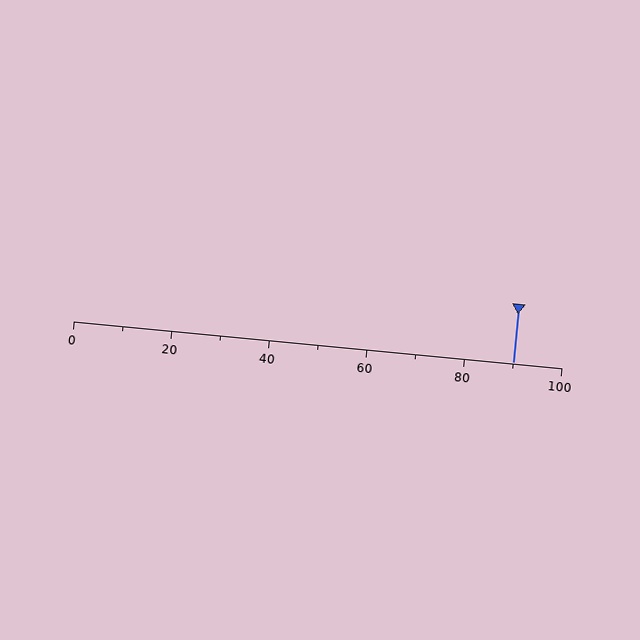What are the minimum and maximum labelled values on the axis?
The axis runs from 0 to 100.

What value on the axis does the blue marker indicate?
The marker indicates approximately 90.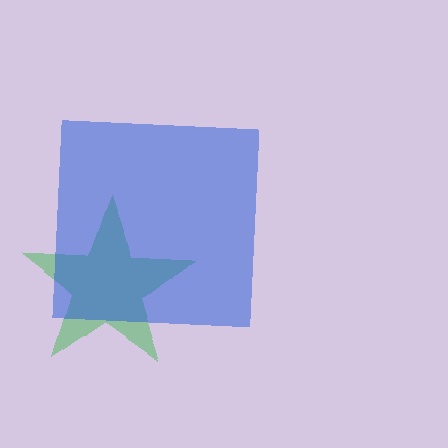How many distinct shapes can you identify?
There are 2 distinct shapes: a green star, a blue square.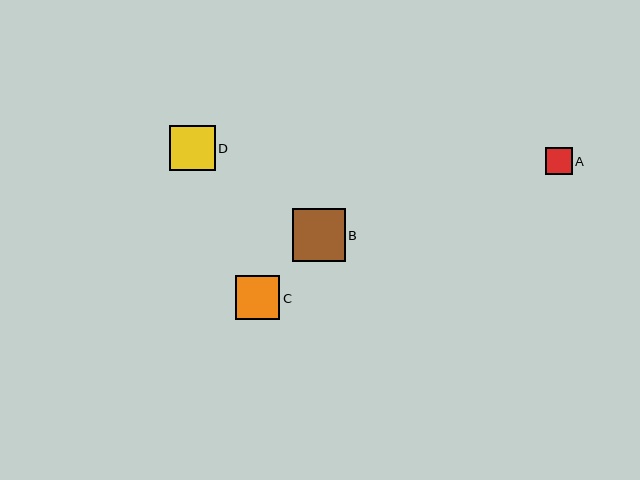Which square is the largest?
Square B is the largest with a size of approximately 53 pixels.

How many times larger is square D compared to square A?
Square D is approximately 1.7 times the size of square A.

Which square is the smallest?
Square A is the smallest with a size of approximately 27 pixels.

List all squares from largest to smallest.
From largest to smallest: B, D, C, A.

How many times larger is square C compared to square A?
Square C is approximately 1.6 times the size of square A.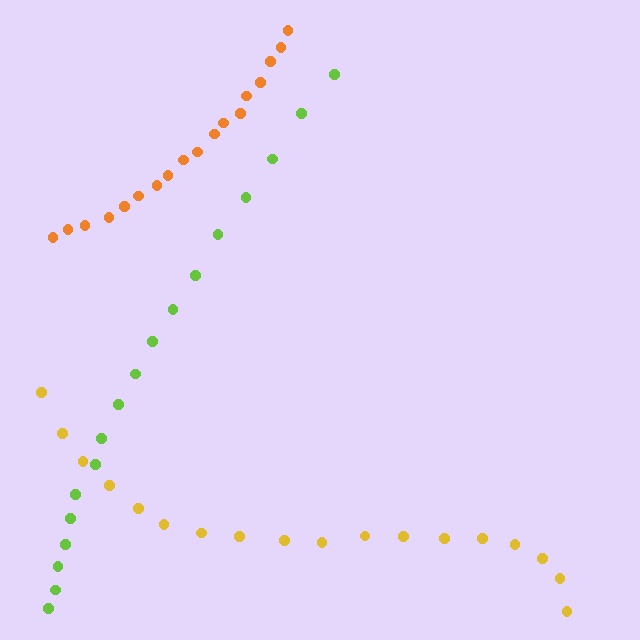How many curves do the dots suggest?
There are 3 distinct paths.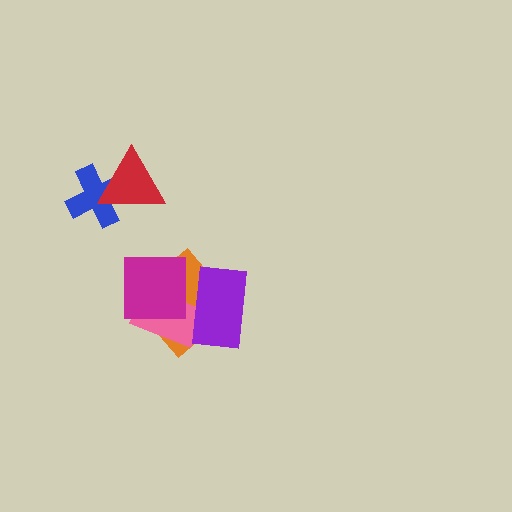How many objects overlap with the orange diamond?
3 objects overlap with the orange diamond.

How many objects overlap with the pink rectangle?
3 objects overlap with the pink rectangle.